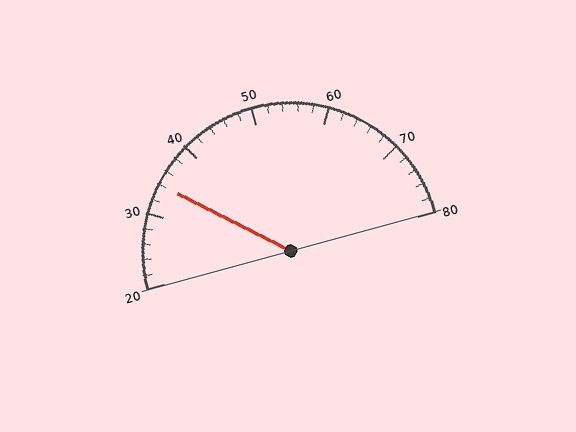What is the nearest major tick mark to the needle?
The nearest major tick mark is 30.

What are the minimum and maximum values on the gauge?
The gauge ranges from 20 to 80.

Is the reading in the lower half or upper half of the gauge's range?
The reading is in the lower half of the range (20 to 80).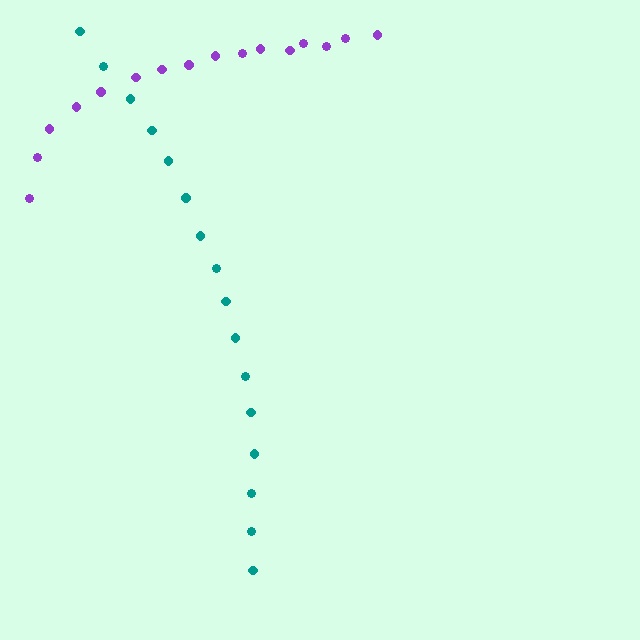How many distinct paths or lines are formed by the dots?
There are 2 distinct paths.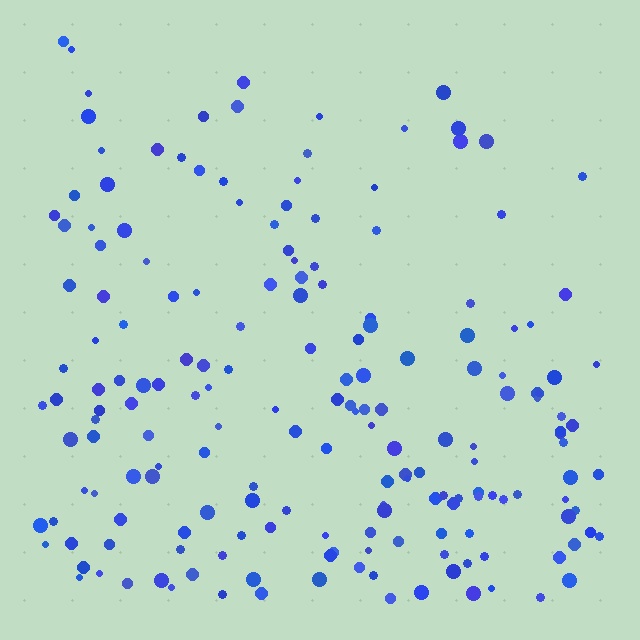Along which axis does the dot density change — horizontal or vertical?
Vertical.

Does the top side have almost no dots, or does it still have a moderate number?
Still a moderate number, just noticeably fewer than the bottom.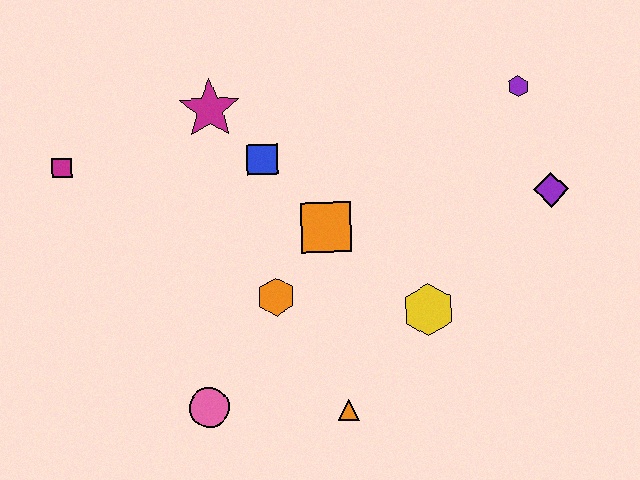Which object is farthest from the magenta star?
The purple diamond is farthest from the magenta star.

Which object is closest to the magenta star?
The blue square is closest to the magenta star.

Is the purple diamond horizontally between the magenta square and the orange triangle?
No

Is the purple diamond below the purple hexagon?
Yes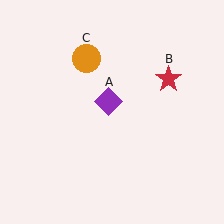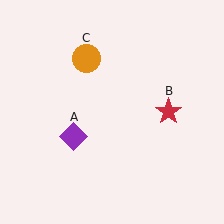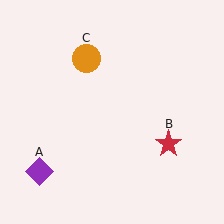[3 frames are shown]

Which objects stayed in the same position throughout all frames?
Orange circle (object C) remained stationary.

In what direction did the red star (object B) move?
The red star (object B) moved down.